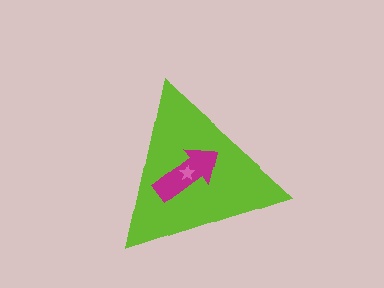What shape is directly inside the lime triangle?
The magenta arrow.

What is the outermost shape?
The lime triangle.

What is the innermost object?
The pink star.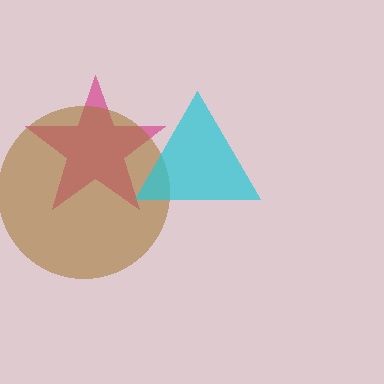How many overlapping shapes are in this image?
There are 3 overlapping shapes in the image.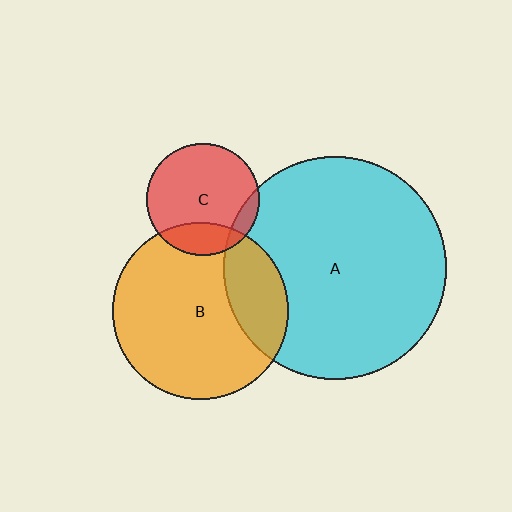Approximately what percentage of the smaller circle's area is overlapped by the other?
Approximately 10%.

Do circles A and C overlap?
Yes.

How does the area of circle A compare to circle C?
Approximately 3.9 times.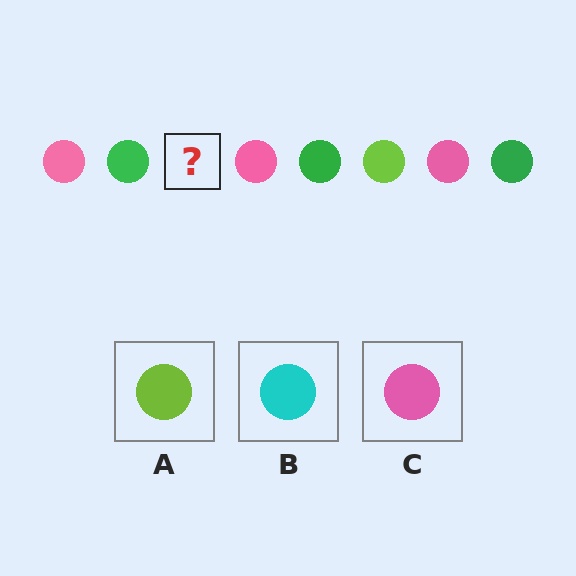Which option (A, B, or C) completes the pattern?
A.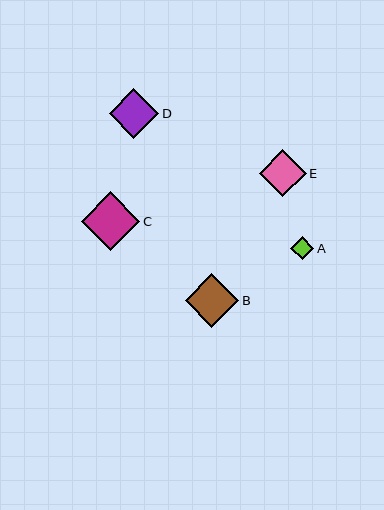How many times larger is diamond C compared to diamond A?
Diamond C is approximately 2.6 times the size of diamond A.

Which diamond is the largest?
Diamond C is the largest with a size of approximately 59 pixels.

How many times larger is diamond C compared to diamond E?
Diamond C is approximately 1.2 times the size of diamond E.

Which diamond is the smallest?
Diamond A is the smallest with a size of approximately 23 pixels.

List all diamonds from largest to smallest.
From largest to smallest: C, B, D, E, A.